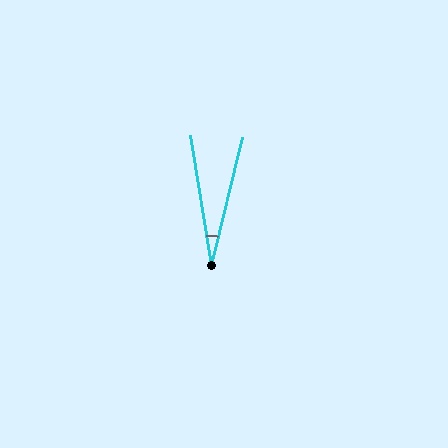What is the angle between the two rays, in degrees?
Approximately 23 degrees.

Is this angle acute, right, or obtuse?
It is acute.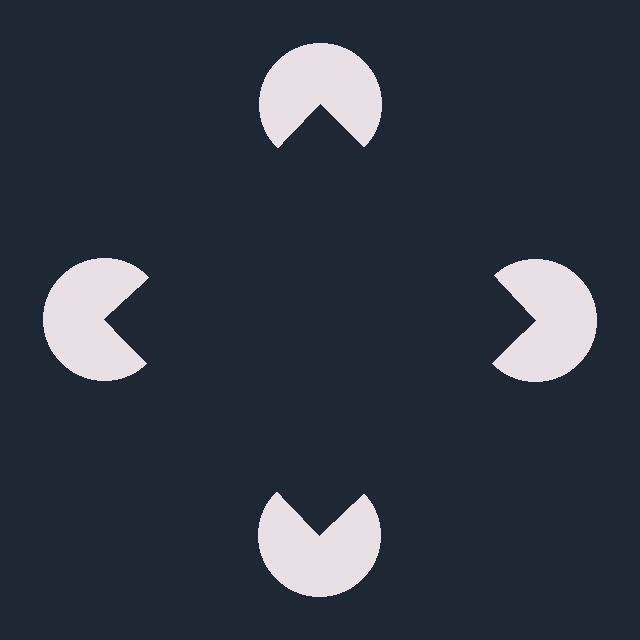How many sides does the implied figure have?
4 sides.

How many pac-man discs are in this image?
There are 4 — one at each vertex of the illusory square.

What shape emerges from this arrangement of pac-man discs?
An illusory square — its edges are inferred from the aligned wedge cuts in the pac-man discs, not physically drawn.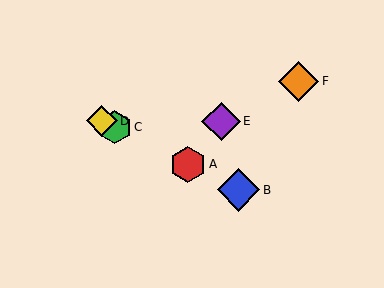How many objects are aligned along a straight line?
4 objects (A, B, C, D) are aligned along a straight line.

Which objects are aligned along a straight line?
Objects A, B, C, D are aligned along a straight line.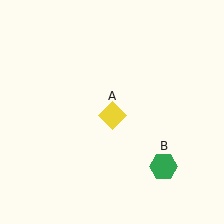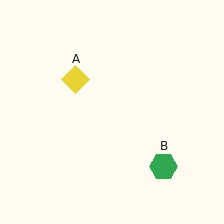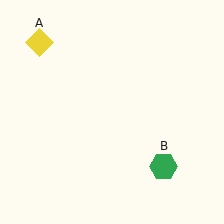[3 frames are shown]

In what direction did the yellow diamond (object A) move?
The yellow diamond (object A) moved up and to the left.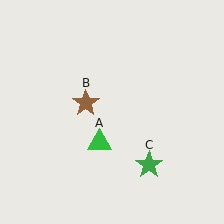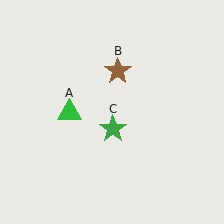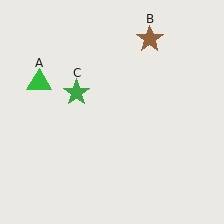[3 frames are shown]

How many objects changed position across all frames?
3 objects changed position: green triangle (object A), brown star (object B), green star (object C).